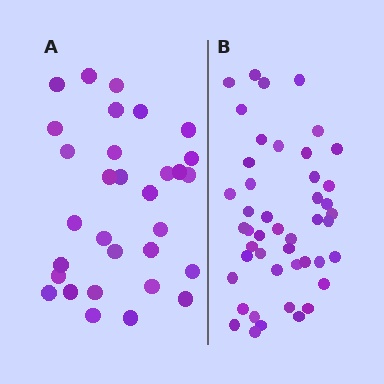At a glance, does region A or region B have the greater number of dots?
Region B (the right region) has more dots.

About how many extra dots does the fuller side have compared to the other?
Region B has approximately 15 more dots than region A.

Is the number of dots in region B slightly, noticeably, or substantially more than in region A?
Region B has substantially more. The ratio is roughly 1.5 to 1.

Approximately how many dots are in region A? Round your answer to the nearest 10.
About 30 dots. (The exact count is 31, which rounds to 30.)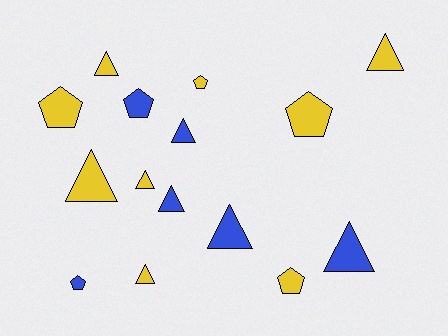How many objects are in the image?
There are 15 objects.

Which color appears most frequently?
Yellow, with 9 objects.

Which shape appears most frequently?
Triangle, with 9 objects.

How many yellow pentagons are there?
There are 4 yellow pentagons.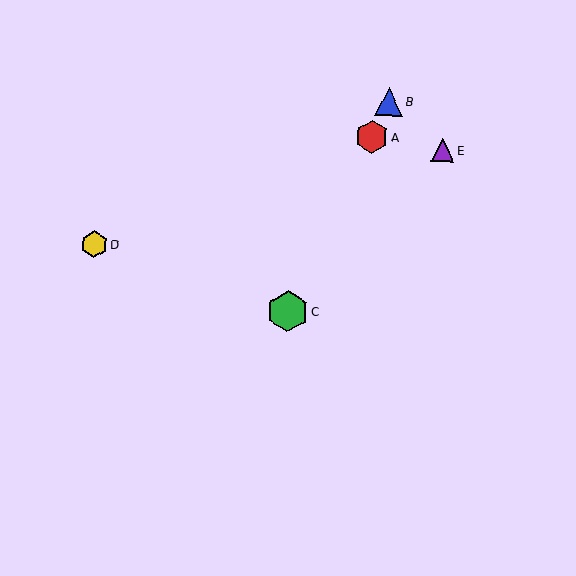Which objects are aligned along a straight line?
Objects A, B, C are aligned along a straight line.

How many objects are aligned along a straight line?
3 objects (A, B, C) are aligned along a straight line.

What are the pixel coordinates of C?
Object C is at (288, 311).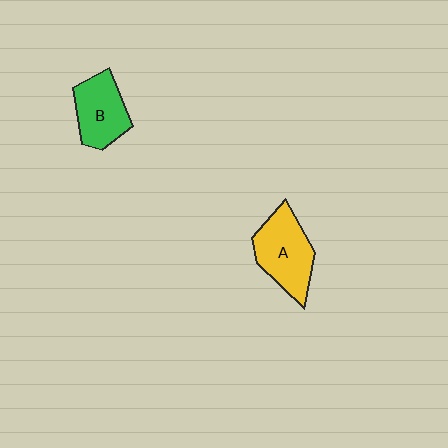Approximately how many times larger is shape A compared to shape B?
Approximately 1.2 times.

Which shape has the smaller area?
Shape B (green).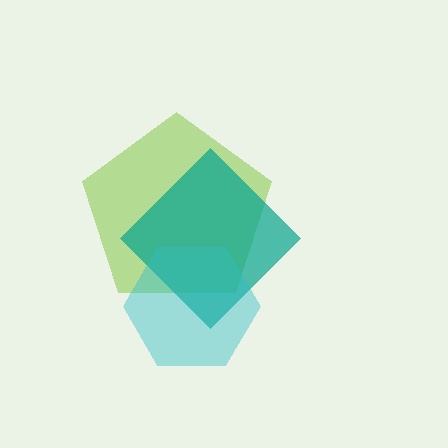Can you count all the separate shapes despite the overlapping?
Yes, there are 3 separate shapes.